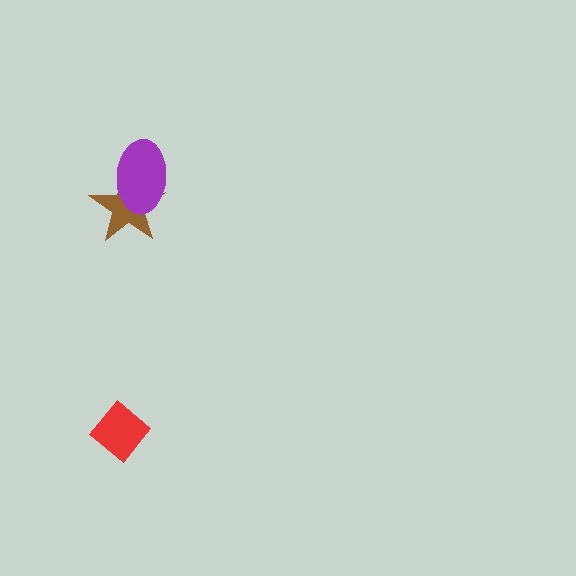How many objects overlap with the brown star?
1 object overlaps with the brown star.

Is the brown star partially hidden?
Yes, it is partially covered by another shape.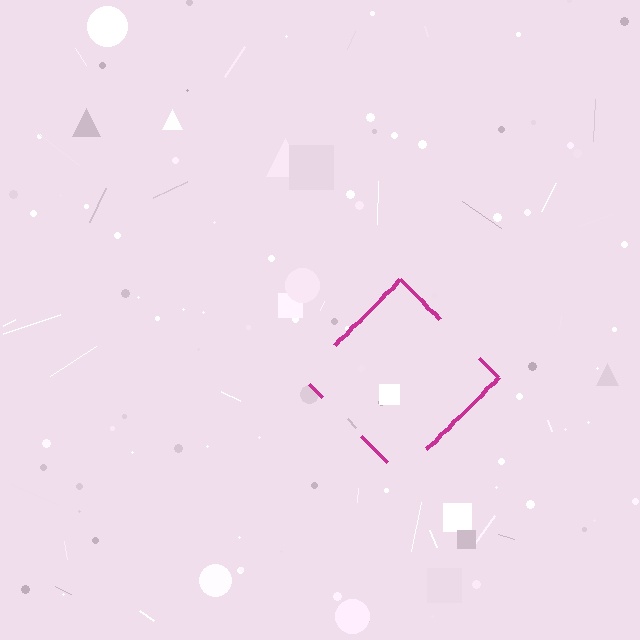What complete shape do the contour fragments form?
The contour fragments form a diamond.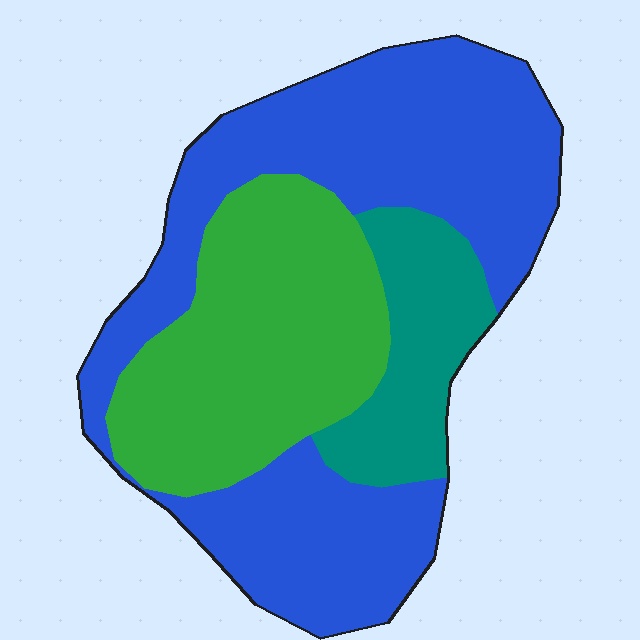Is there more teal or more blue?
Blue.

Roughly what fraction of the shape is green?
Green takes up between a sixth and a third of the shape.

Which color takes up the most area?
Blue, at roughly 55%.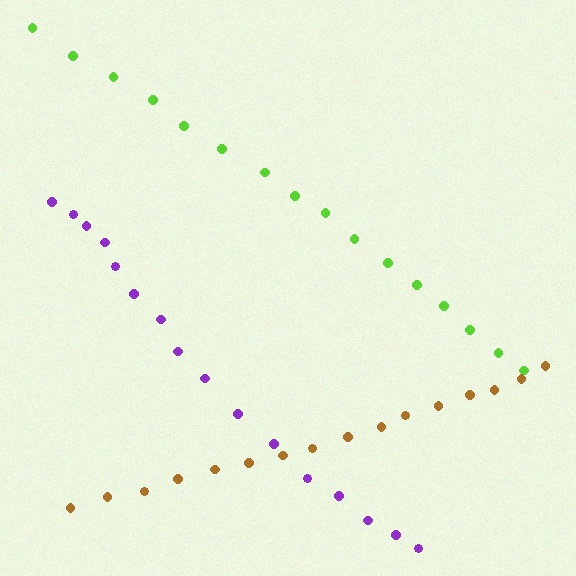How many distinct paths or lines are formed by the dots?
There are 3 distinct paths.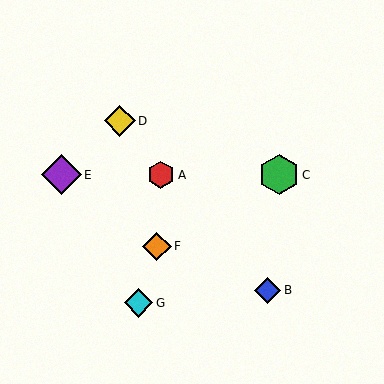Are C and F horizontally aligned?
No, C is at y≈175 and F is at y≈246.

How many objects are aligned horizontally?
3 objects (A, C, E) are aligned horizontally.